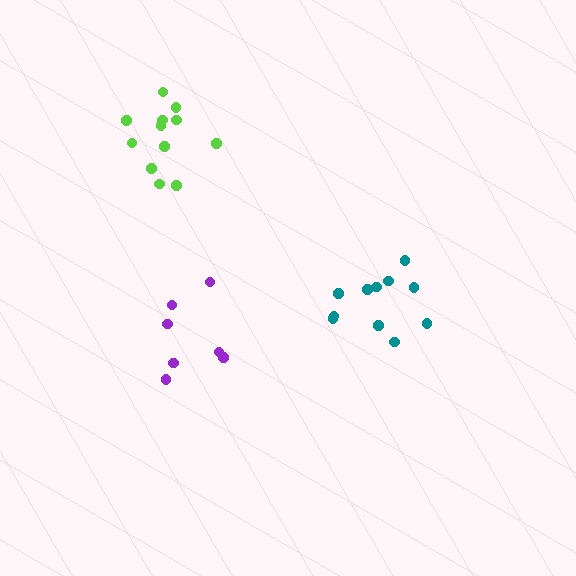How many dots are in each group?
Group 1: 11 dots, Group 2: 12 dots, Group 3: 7 dots (30 total).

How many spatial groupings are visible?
There are 3 spatial groupings.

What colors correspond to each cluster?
The clusters are colored: teal, lime, purple.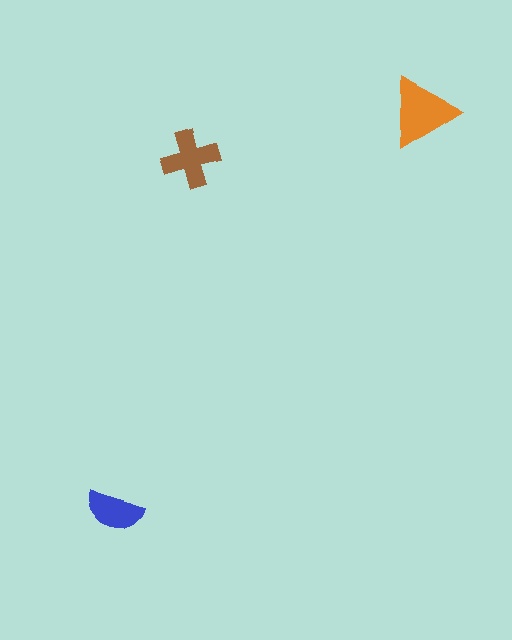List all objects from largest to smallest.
The orange triangle, the brown cross, the blue semicircle.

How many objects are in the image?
There are 3 objects in the image.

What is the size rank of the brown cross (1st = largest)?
2nd.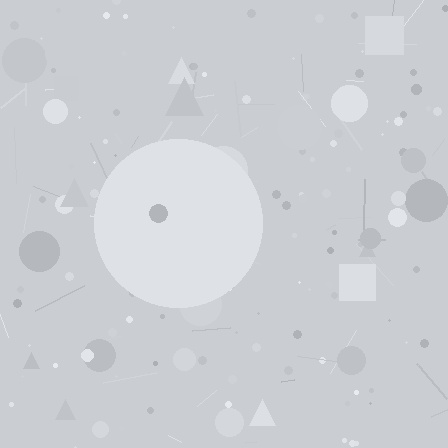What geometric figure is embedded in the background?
A circle is embedded in the background.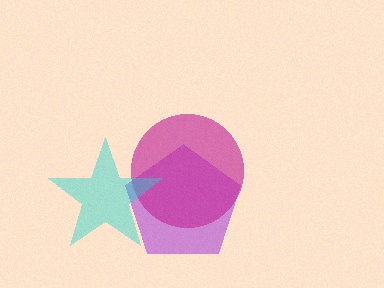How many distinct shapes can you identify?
There are 3 distinct shapes: a purple pentagon, a magenta circle, a cyan star.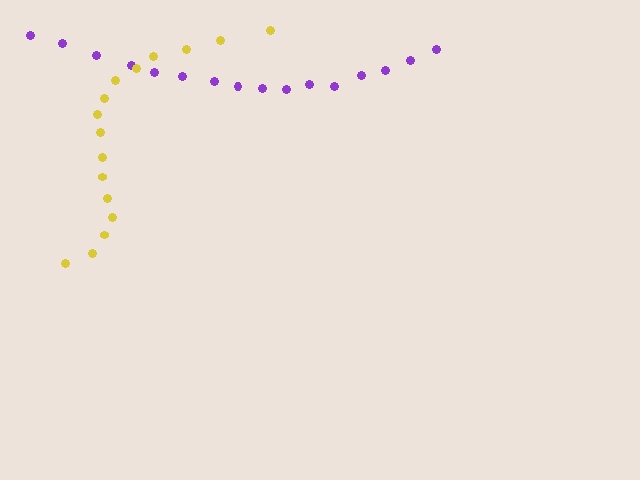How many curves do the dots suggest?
There are 2 distinct paths.